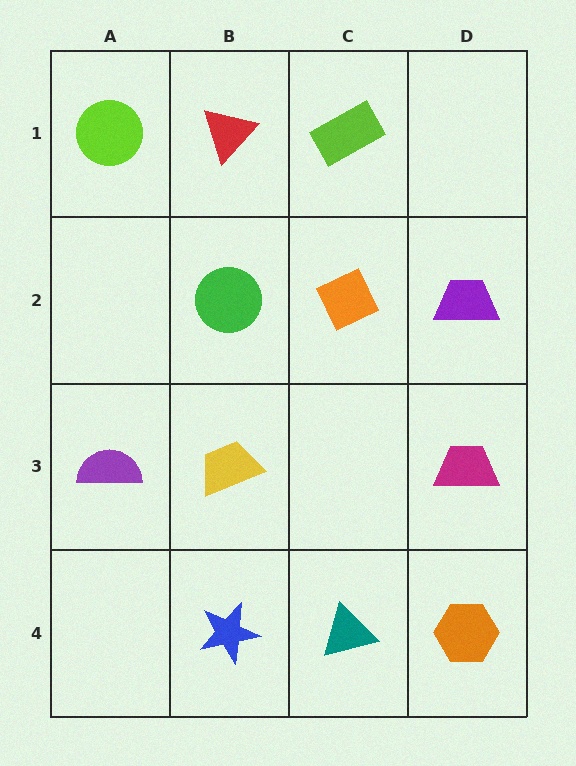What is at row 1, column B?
A red triangle.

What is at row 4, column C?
A teal triangle.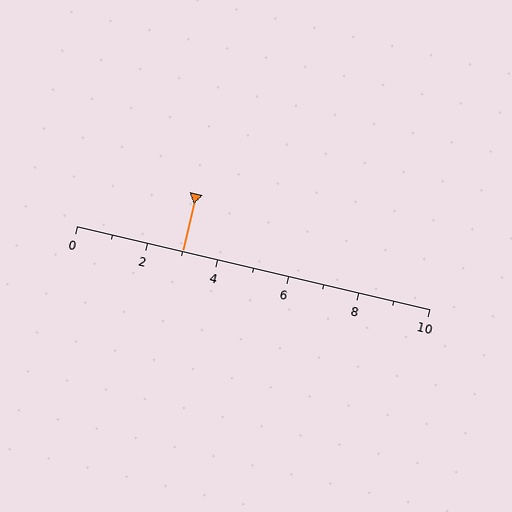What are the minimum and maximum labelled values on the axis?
The axis runs from 0 to 10.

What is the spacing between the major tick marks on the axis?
The major ticks are spaced 2 apart.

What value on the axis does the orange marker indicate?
The marker indicates approximately 3.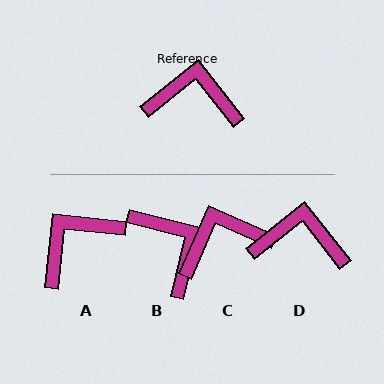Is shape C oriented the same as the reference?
No, it is off by about 28 degrees.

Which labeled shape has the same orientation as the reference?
D.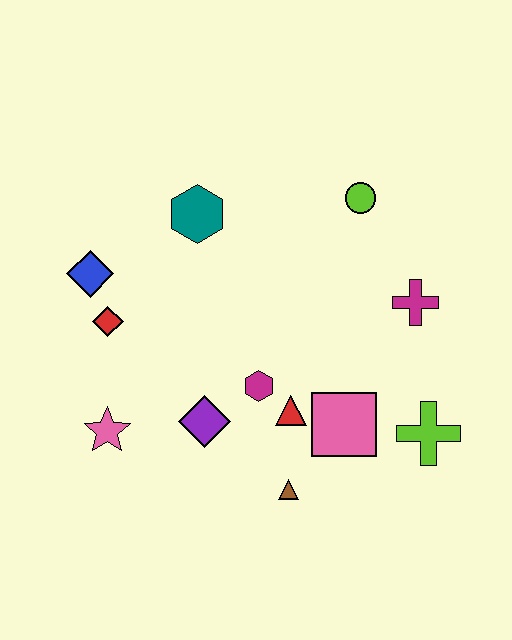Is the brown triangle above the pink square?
No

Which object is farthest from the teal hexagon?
The lime cross is farthest from the teal hexagon.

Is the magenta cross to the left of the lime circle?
No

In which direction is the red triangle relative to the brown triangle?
The red triangle is above the brown triangle.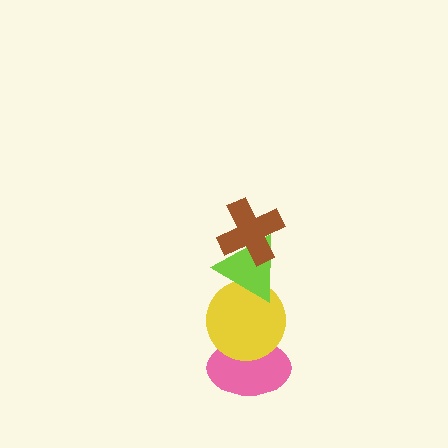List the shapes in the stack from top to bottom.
From top to bottom: the brown cross, the lime triangle, the yellow circle, the pink ellipse.